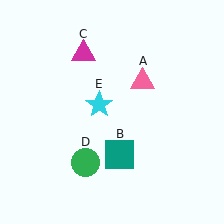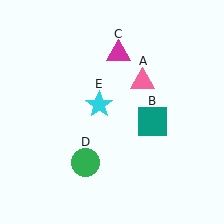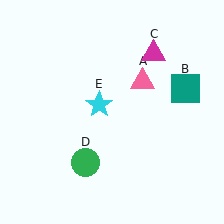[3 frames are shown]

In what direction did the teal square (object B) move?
The teal square (object B) moved up and to the right.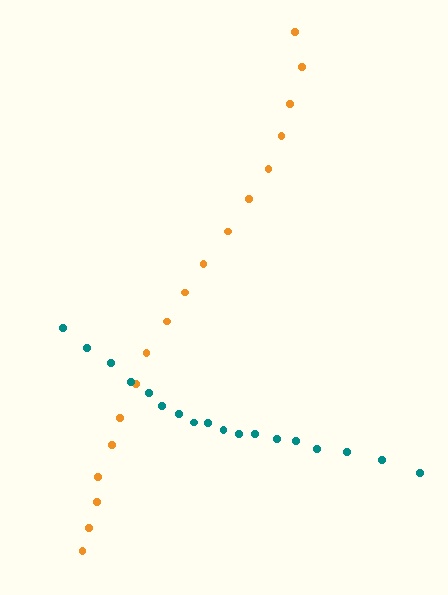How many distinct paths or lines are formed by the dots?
There are 2 distinct paths.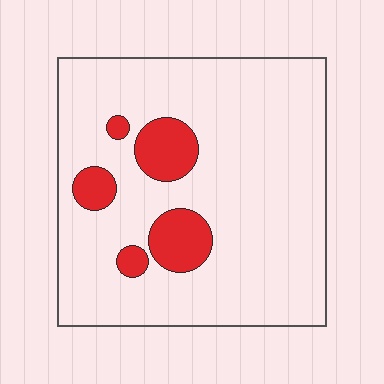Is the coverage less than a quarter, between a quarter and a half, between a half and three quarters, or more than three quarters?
Less than a quarter.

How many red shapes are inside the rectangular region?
5.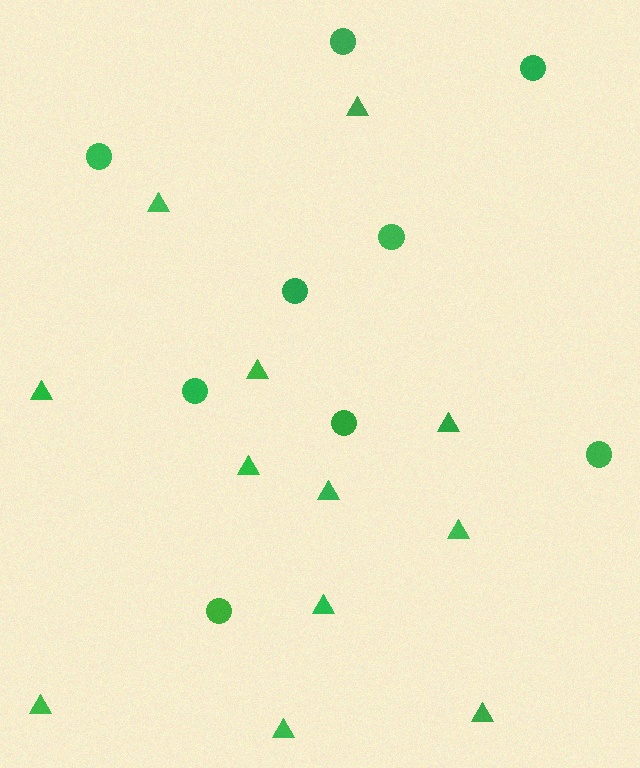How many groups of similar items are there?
There are 2 groups: one group of circles (9) and one group of triangles (12).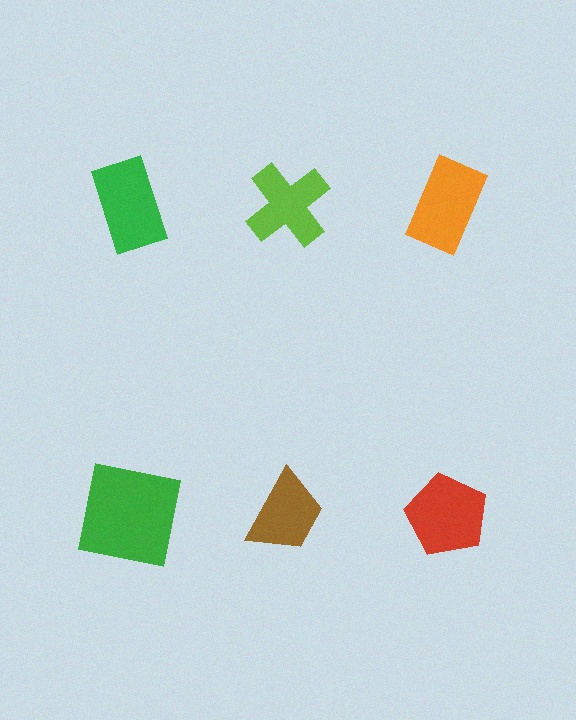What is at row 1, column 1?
A green rectangle.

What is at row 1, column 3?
An orange rectangle.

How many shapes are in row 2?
3 shapes.